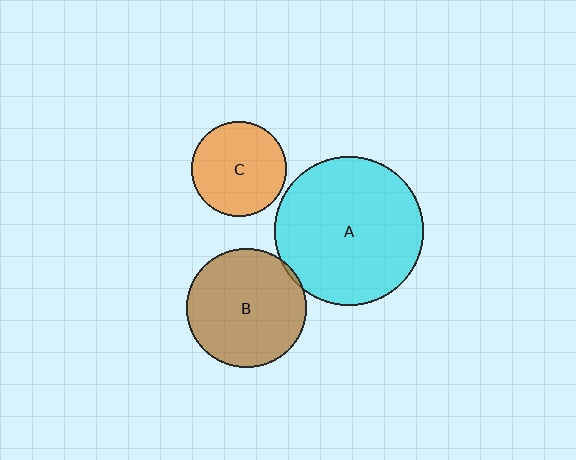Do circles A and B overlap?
Yes.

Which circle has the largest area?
Circle A (cyan).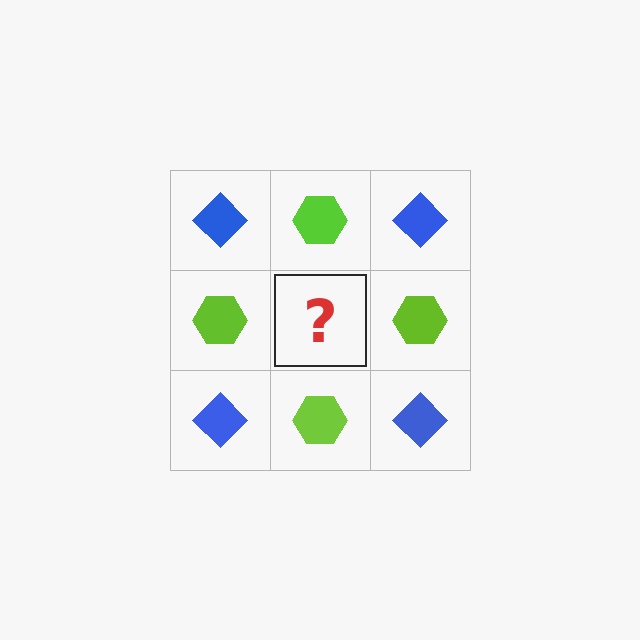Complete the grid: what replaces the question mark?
The question mark should be replaced with a blue diamond.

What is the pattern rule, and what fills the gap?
The rule is that it alternates blue diamond and lime hexagon in a checkerboard pattern. The gap should be filled with a blue diamond.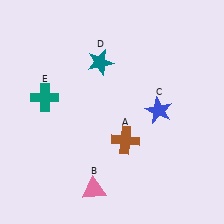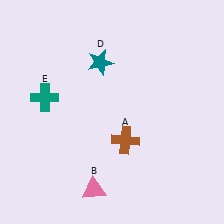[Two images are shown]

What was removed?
The blue star (C) was removed in Image 2.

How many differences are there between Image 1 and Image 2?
There is 1 difference between the two images.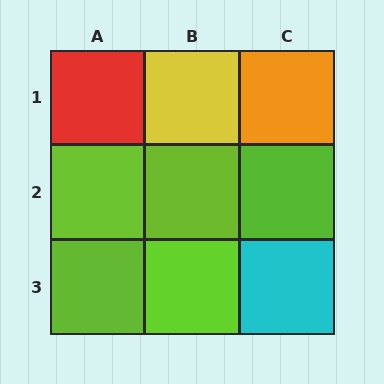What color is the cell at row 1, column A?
Red.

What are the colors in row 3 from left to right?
Lime, lime, cyan.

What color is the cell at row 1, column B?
Yellow.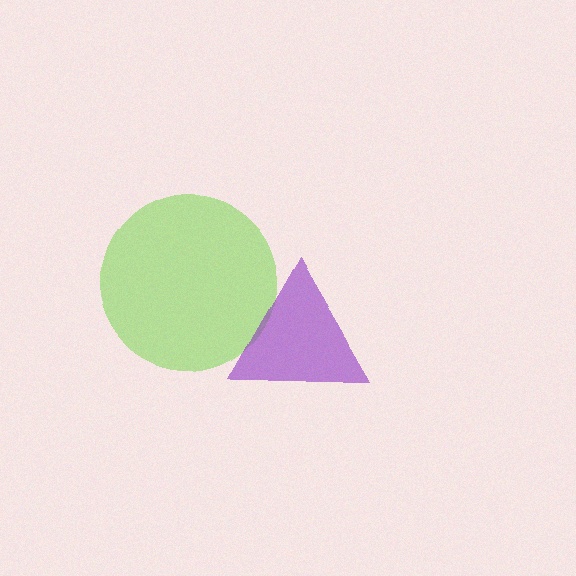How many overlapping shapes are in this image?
There are 2 overlapping shapes in the image.